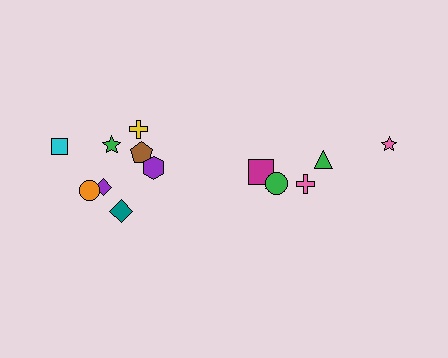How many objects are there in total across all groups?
There are 14 objects.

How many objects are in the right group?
There are 6 objects.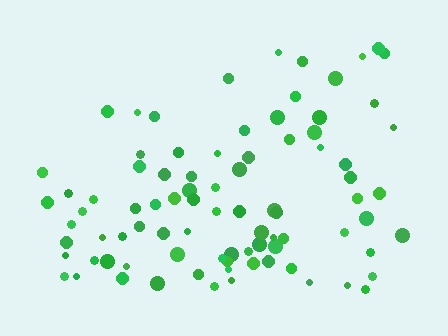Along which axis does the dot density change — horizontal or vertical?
Vertical.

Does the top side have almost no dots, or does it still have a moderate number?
Still a moderate number, just noticeably fewer than the bottom.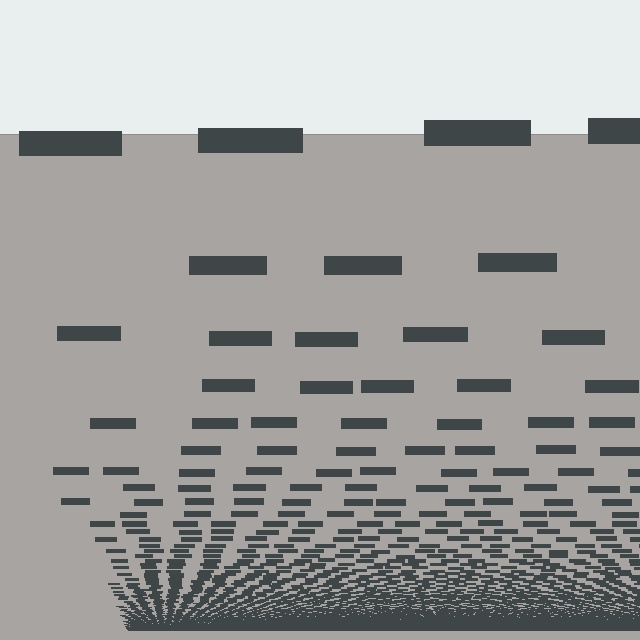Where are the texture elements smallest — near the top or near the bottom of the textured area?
Near the bottom.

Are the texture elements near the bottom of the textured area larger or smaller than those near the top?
Smaller. The gradient is inverted — elements near the bottom are smaller and denser.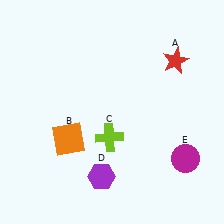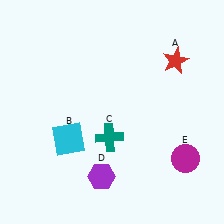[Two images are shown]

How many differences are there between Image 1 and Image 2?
There are 2 differences between the two images.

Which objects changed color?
B changed from orange to cyan. C changed from lime to teal.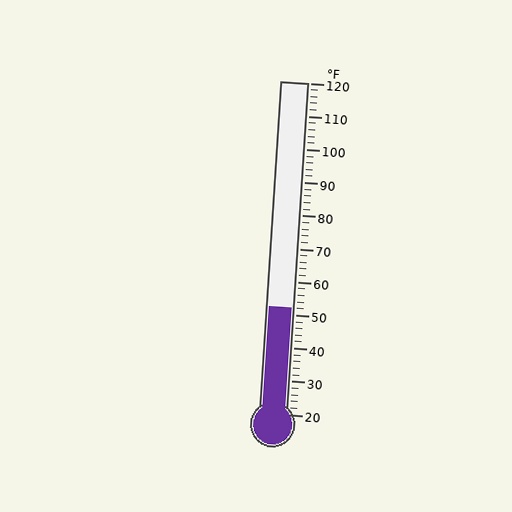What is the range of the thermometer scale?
The thermometer scale ranges from 20°F to 120°F.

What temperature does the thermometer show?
The thermometer shows approximately 52°F.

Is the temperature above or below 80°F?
The temperature is below 80°F.